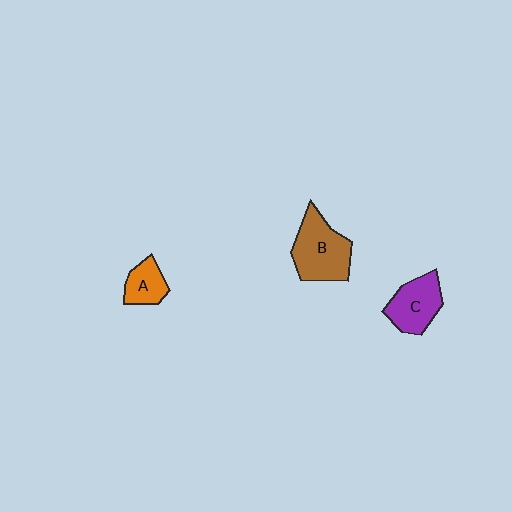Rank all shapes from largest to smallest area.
From largest to smallest: B (brown), C (purple), A (orange).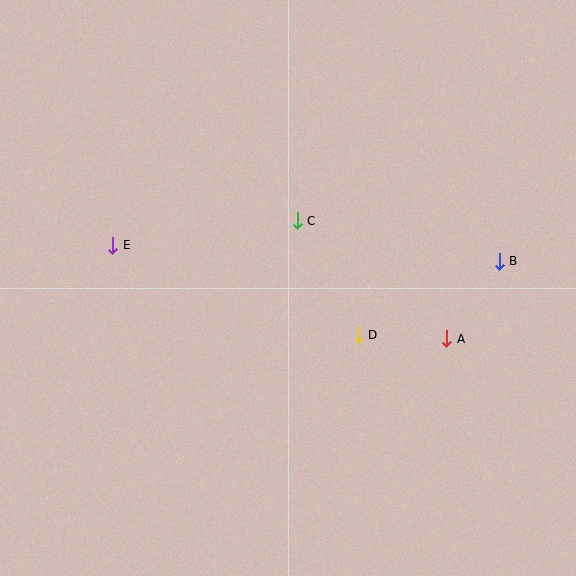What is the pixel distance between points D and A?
The distance between D and A is 89 pixels.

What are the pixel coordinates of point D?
Point D is at (358, 335).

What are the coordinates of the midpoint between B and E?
The midpoint between B and E is at (306, 253).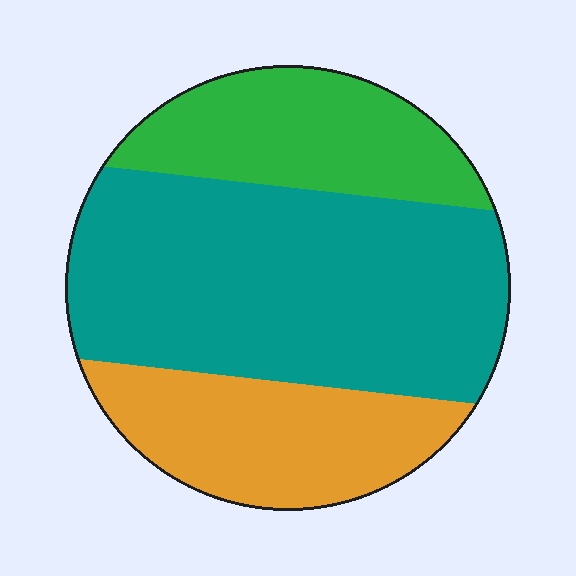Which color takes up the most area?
Teal, at roughly 55%.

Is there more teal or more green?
Teal.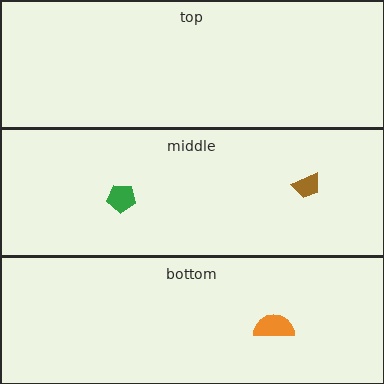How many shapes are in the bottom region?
1.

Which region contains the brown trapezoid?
The middle region.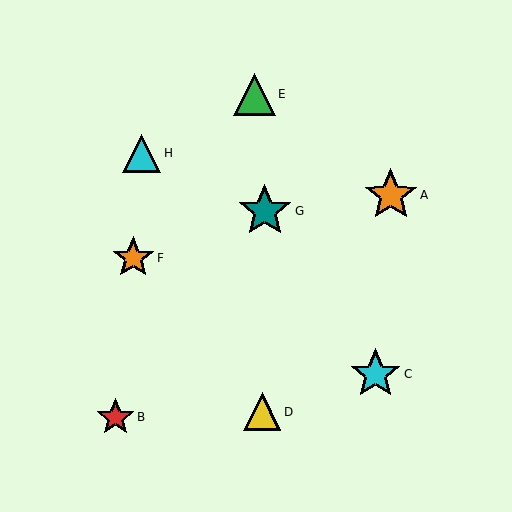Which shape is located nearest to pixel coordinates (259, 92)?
The green triangle (labeled E) at (255, 94) is nearest to that location.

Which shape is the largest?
The teal star (labeled G) is the largest.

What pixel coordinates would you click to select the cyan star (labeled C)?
Click at (376, 374) to select the cyan star C.